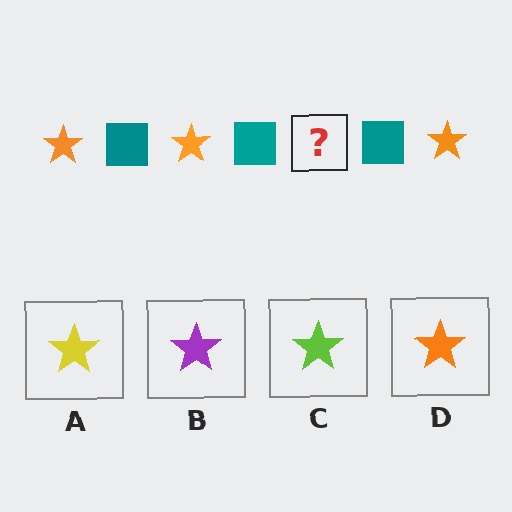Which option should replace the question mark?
Option D.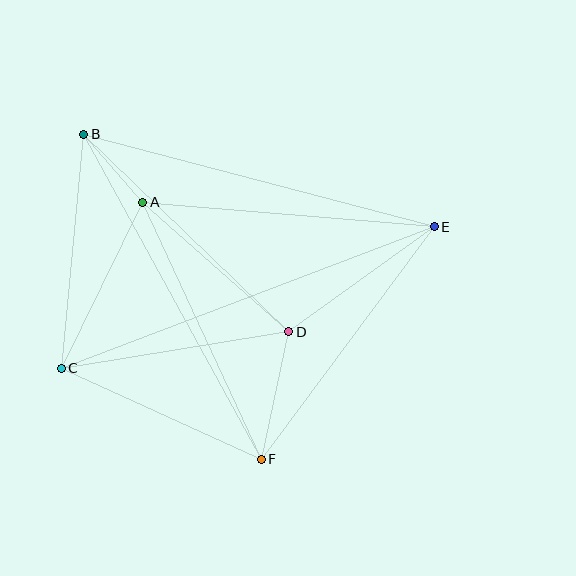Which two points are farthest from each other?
Points C and E are farthest from each other.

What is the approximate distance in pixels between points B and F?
The distance between B and F is approximately 371 pixels.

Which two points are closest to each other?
Points A and B are closest to each other.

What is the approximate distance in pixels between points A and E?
The distance between A and E is approximately 293 pixels.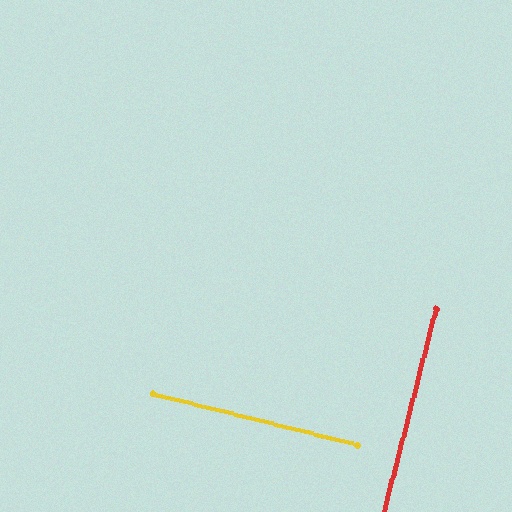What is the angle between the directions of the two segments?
Approximately 90 degrees.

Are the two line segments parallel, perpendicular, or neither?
Perpendicular — they meet at approximately 90°.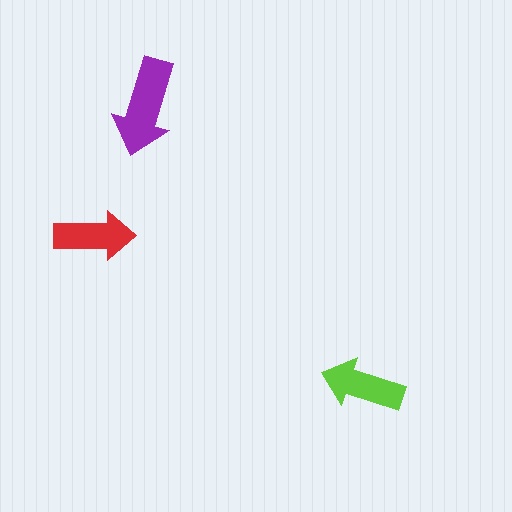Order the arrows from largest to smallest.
the purple one, the lime one, the red one.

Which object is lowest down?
The lime arrow is bottommost.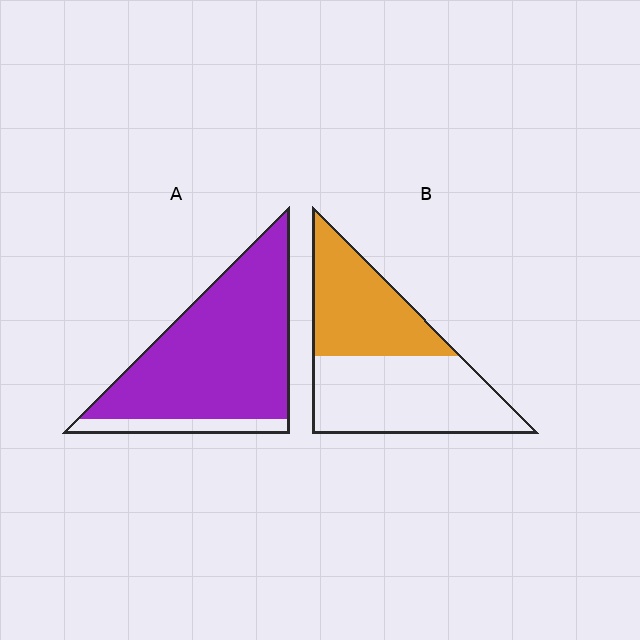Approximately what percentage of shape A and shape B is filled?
A is approximately 85% and B is approximately 45%.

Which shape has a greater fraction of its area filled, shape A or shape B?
Shape A.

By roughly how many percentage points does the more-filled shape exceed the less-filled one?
By roughly 45 percentage points (A over B).